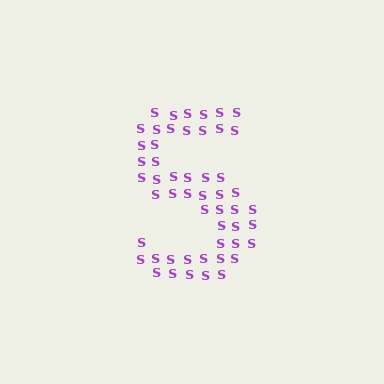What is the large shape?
The large shape is the letter S.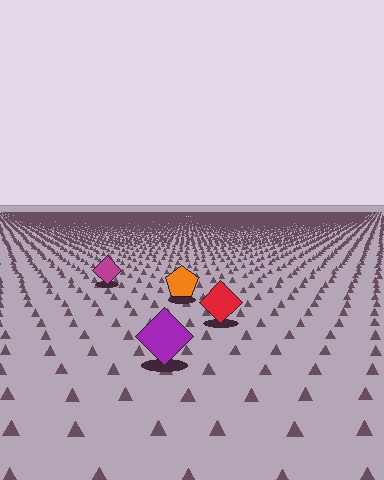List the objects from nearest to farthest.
From nearest to farthest: the purple diamond, the red diamond, the orange pentagon, the magenta diamond.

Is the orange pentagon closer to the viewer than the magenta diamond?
Yes. The orange pentagon is closer — you can tell from the texture gradient: the ground texture is coarser near it.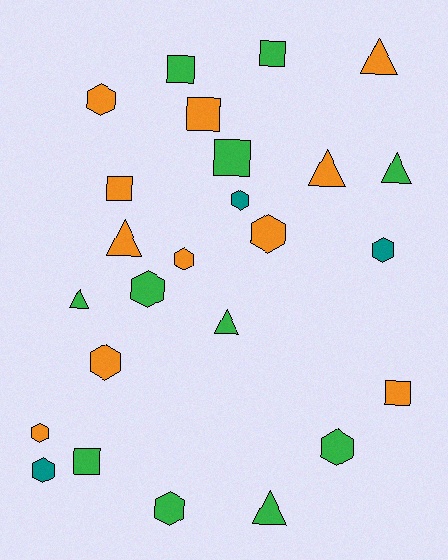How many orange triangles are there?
There are 3 orange triangles.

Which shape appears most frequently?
Hexagon, with 11 objects.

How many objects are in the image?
There are 25 objects.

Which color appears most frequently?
Green, with 11 objects.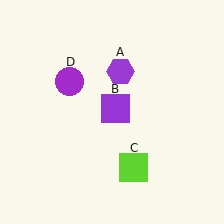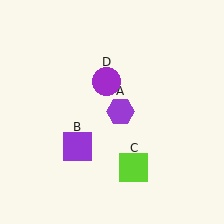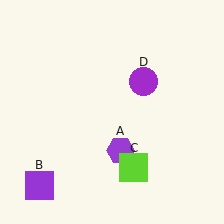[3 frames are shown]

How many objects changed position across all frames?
3 objects changed position: purple hexagon (object A), purple square (object B), purple circle (object D).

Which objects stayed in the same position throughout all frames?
Lime square (object C) remained stationary.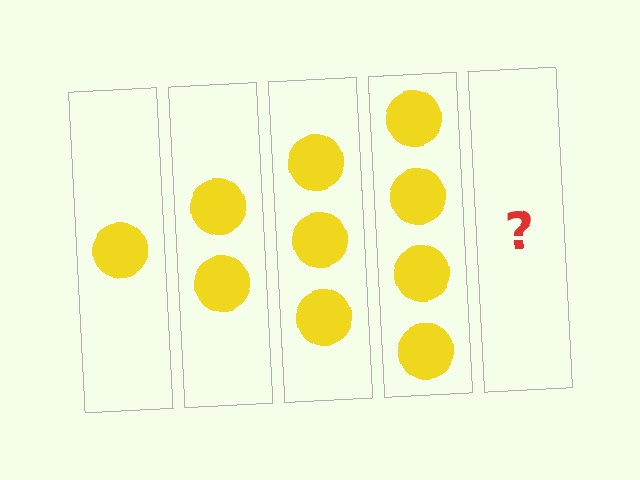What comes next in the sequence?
The next element should be 5 circles.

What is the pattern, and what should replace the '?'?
The pattern is that each step adds one more circle. The '?' should be 5 circles.